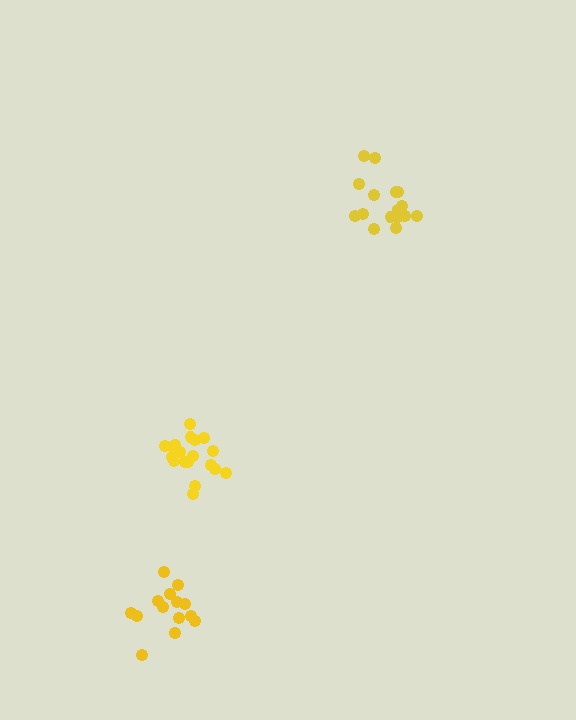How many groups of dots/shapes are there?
There are 3 groups.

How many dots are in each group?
Group 1: 14 dots, Group 2: 16 dots, Group 3: 19 dots (49 total).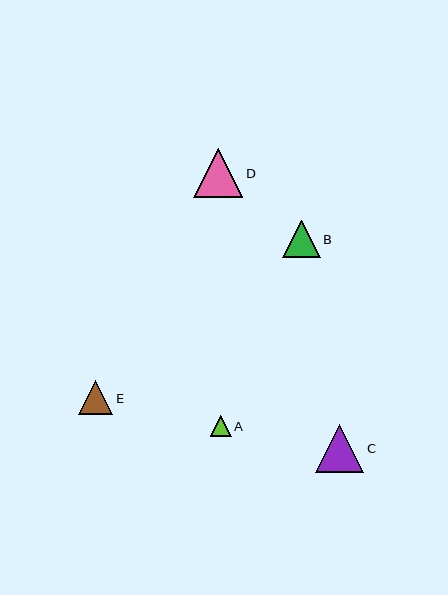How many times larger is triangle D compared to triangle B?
Triangle D is approximately 1.3 times the size of triangle B.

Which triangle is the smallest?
Triangle A is the smallest with a size of approximately 21 pixels.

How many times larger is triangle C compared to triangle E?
Triangle C is approximately 1.4 times the size of triangle E.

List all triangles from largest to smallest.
From largest to smallest: D, C, B, E, A.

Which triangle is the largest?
Triangle D is the largest with a size of approximately 50 pixels.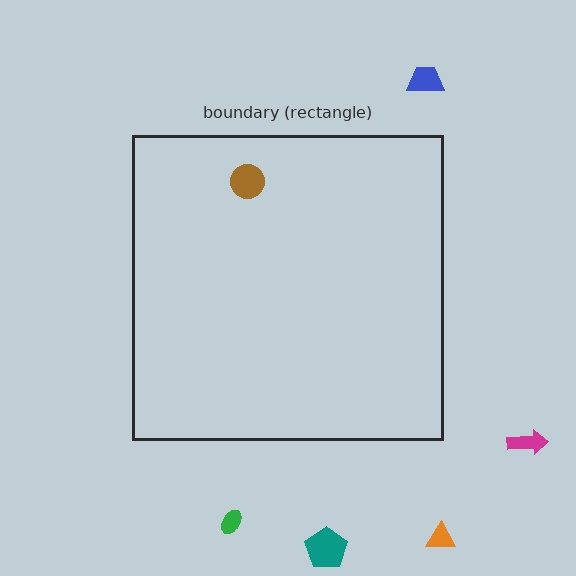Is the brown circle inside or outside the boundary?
Inside.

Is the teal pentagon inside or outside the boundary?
Outside.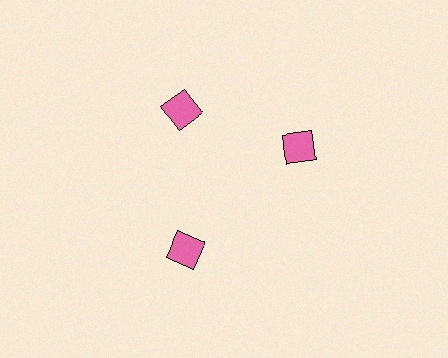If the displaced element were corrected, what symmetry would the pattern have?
It would have 3-fold rotational symmetry — the pattern would map onto itself every 120 degrees.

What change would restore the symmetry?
The symmetry would be restored by rotating it back into even spacing with its neighbors so that all 3 squares sit at equal angles and equal distance from the center.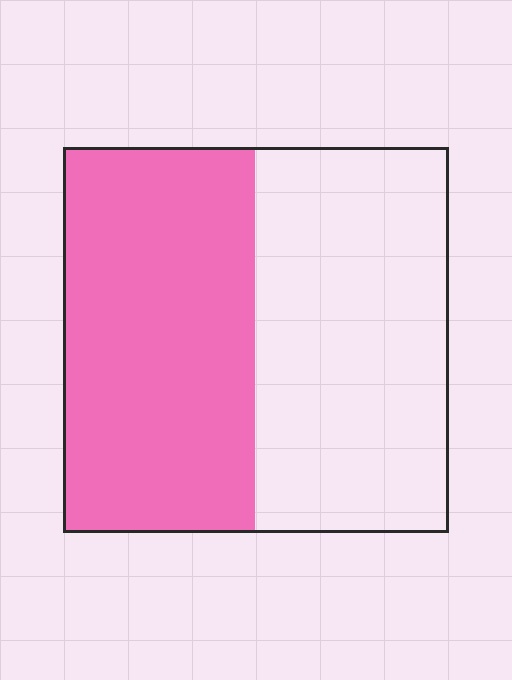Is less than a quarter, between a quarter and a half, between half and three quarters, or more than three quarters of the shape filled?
Between a quarter and a half.